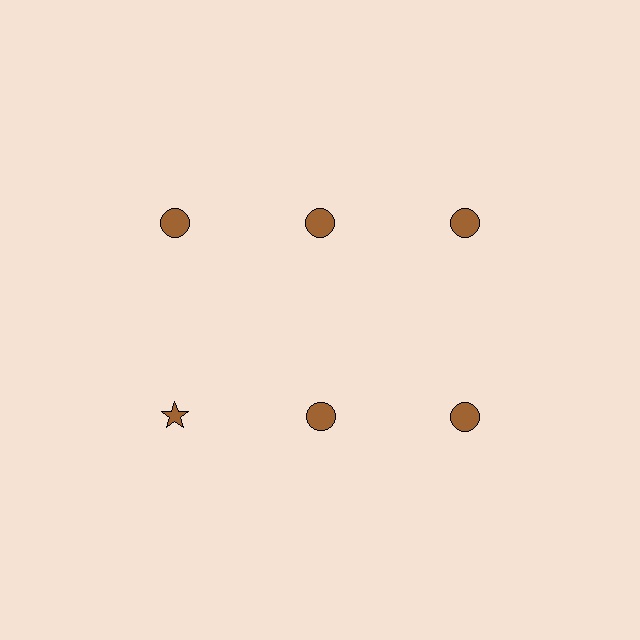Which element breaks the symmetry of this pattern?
The brown star in the second row, leftmost column breaks the symmetry. All other shapes are brown circles.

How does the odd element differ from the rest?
It has a different shape: star instead of circle.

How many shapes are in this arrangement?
There are 6 shapes arranged in a grid pattern.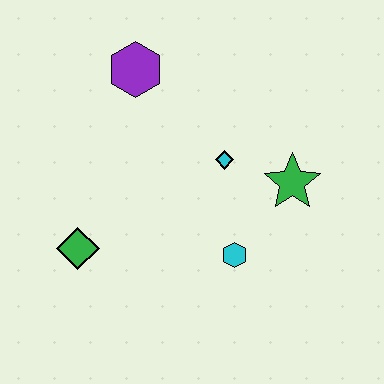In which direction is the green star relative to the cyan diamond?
The green star is to the right of the cyan diamond.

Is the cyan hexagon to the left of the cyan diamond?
No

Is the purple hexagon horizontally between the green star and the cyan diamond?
No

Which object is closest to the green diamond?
The cyan hexagon is closest to the green diamond.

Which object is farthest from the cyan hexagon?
The purple hexagon is farthest from the cyan hexagon.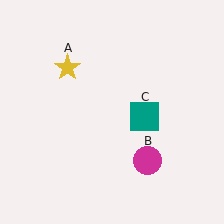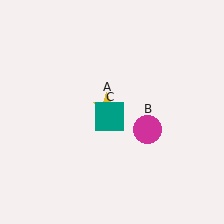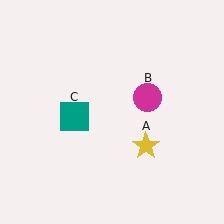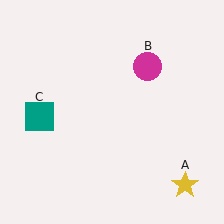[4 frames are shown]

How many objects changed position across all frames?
3 objects changed position: yellow star (object A), magenta circle (object B), teal square (object C).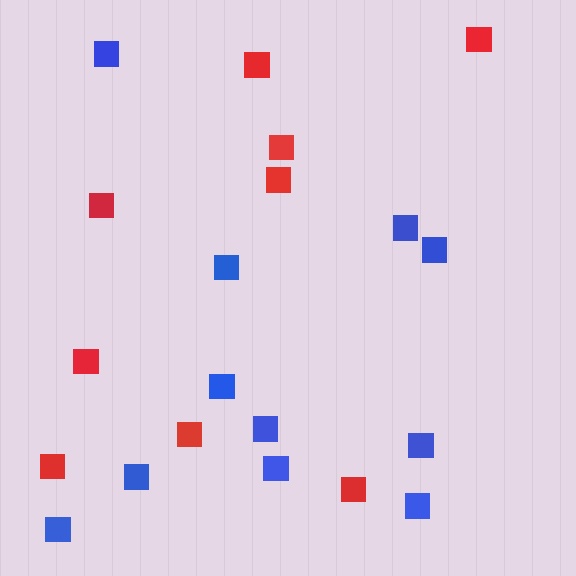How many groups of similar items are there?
There are 2 groups: one group of red squares (9) and one group of blue squares (11).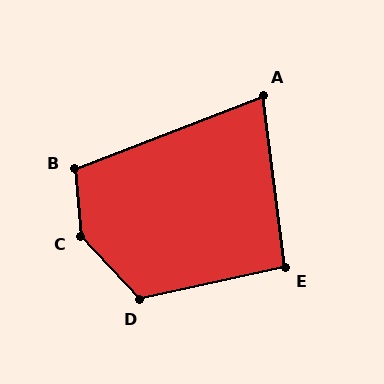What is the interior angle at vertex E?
Approximately 95 degrees (obtuse).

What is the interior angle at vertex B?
Approximately 106 degrees (obtuse).